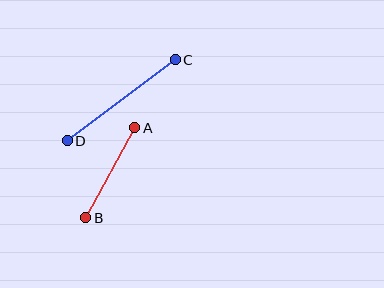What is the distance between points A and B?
The distance is approximately 102 pixels.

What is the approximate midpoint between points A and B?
The midpoint is at approximately (110, 173) pixels.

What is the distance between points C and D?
The distance is approximately 135 pixels.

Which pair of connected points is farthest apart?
Points C and D are farthest apart.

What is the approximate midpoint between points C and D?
The midpoint is at approximately (121, 100) pixels.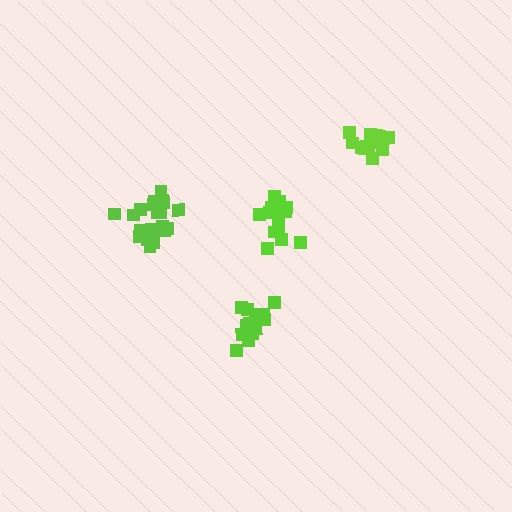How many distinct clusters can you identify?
There are 4 distinct clusters.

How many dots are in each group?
Group 1: 14 dots, Group 2: 15 dots, Group 3: 16 dots, Group 4: 20 dots (65 total).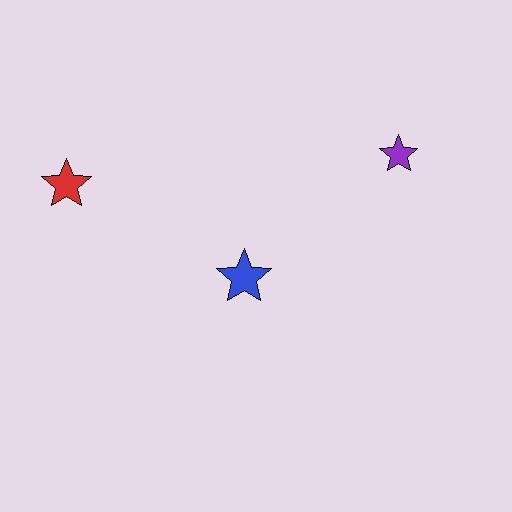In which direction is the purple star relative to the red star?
The purple star is to the right of the red star.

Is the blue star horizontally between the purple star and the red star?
Yes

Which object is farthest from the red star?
The purple star is farthest from the red star.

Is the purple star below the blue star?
No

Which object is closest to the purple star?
The blue star is closest to the purple star.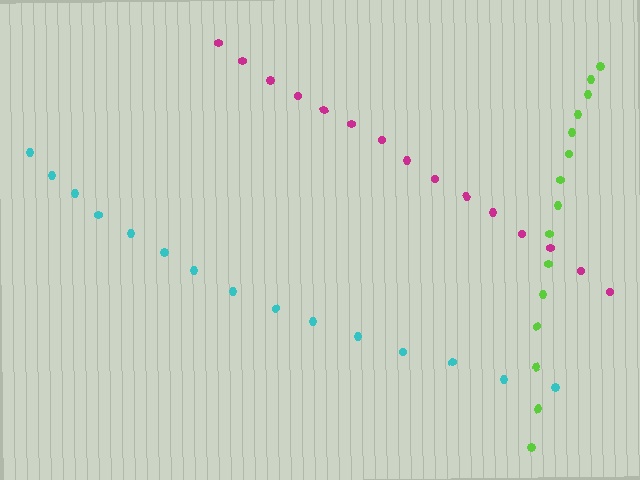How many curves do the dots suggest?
There are 3 distinct paths.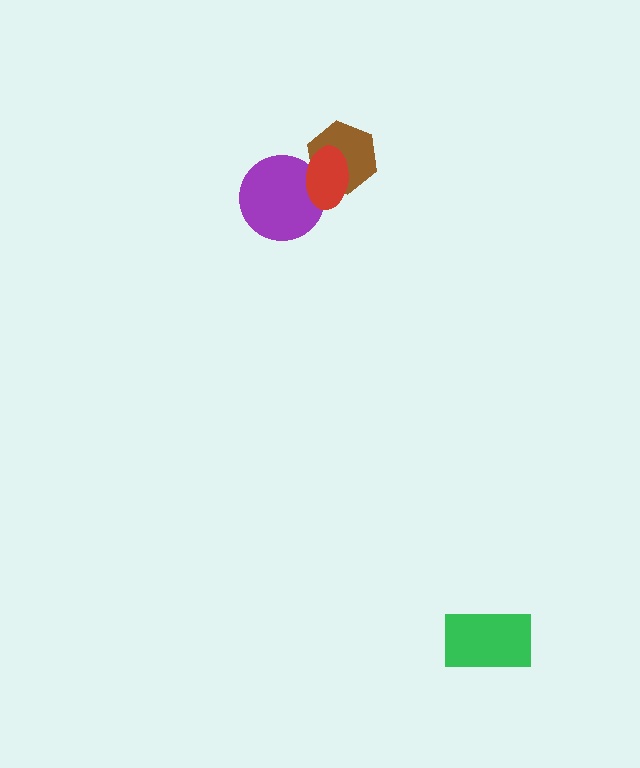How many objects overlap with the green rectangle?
0 objects overlap with the green rectangle.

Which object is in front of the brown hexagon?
The red ellipse is in front of the brown hexagon.